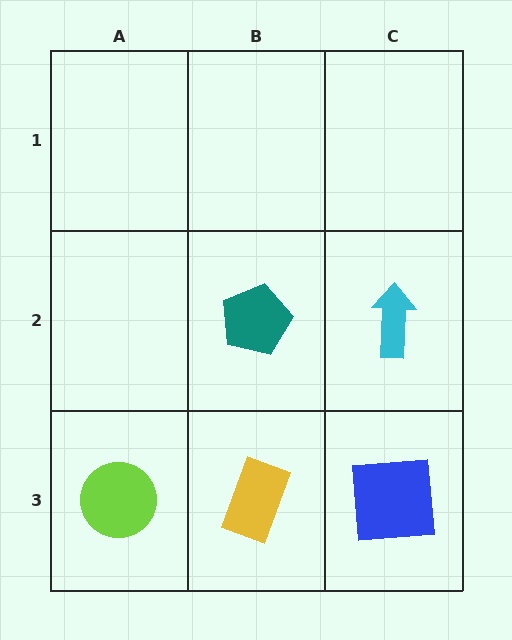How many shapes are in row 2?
2 shapes.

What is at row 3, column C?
A blue square.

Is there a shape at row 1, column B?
No, that cell is empty.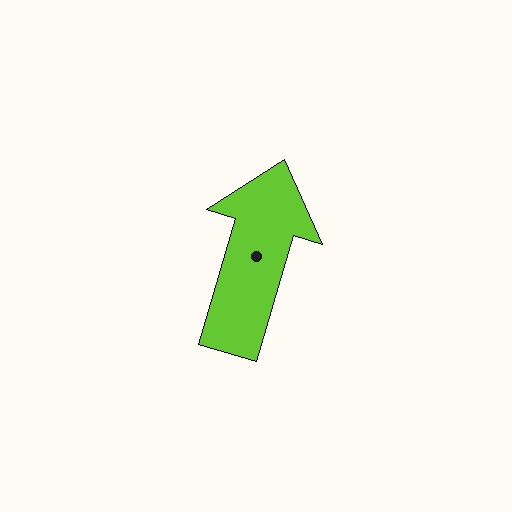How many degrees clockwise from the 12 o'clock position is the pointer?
Approximately 16 degrees.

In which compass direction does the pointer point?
North.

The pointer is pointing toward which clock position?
Roughly 1 o'clock.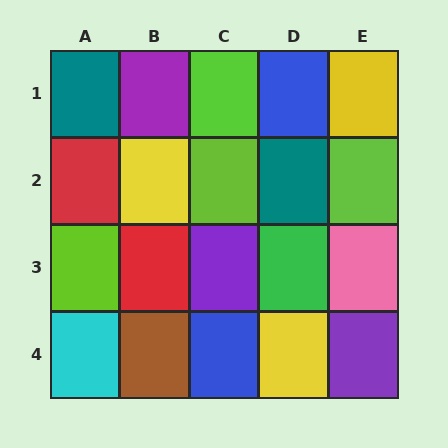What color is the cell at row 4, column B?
Brown.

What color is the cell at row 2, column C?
Lime.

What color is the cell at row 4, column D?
Yellow.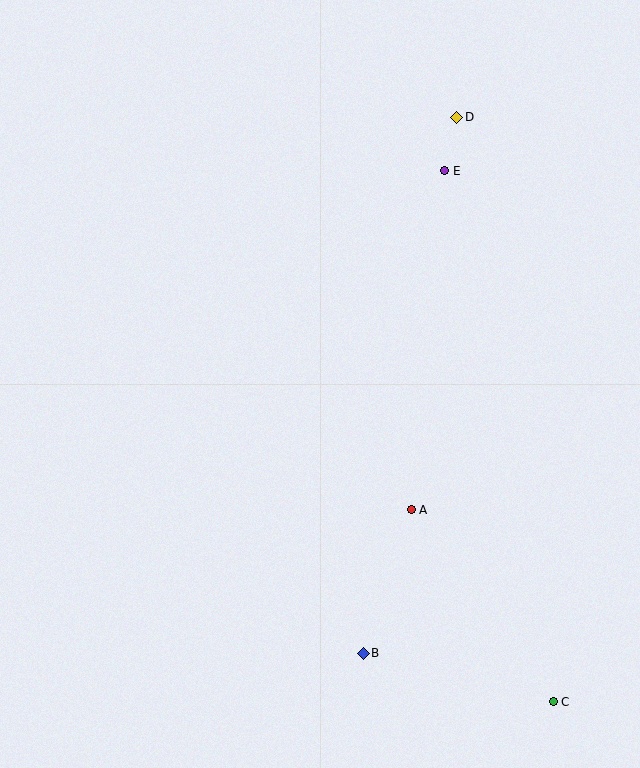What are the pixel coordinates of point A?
Point A is at (411, 510).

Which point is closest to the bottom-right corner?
Point C is closest to the bottom-right corner.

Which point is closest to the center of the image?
Point A at (411, 510) is closest to the center.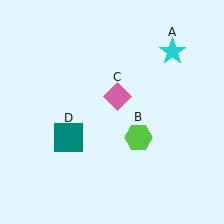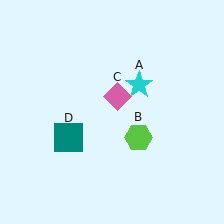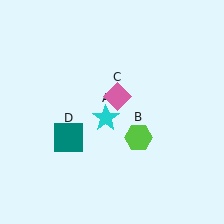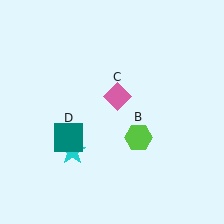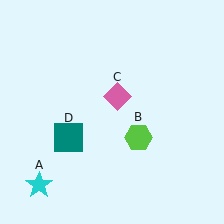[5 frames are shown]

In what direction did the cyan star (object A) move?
The cyan star (object A) moved down and to the left.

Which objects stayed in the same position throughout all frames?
Lime hexagon (object B) and pink diamond (object C) and teal square (object D) remained stationary.